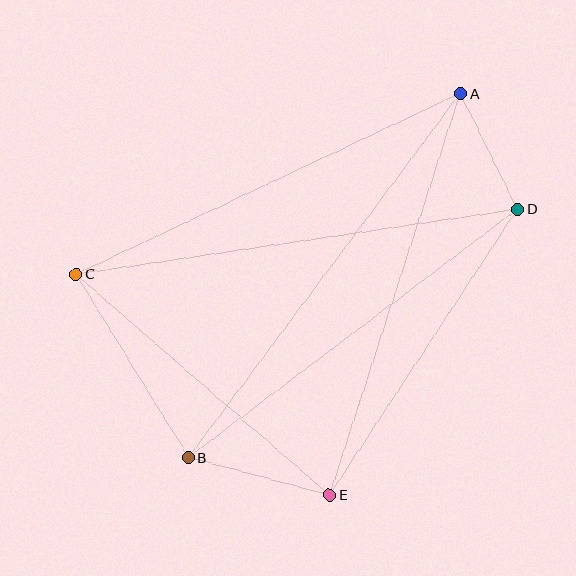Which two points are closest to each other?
Points A and D are closest to each other.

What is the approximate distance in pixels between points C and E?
The distance between C and E is approximately 336 pixels.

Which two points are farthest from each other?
Points A and B are farthest from each other.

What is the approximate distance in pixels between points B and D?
The distance between B and D is approximately 413 pixels.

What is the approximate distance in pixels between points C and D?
The distance between C and D is approximately 446 pixels.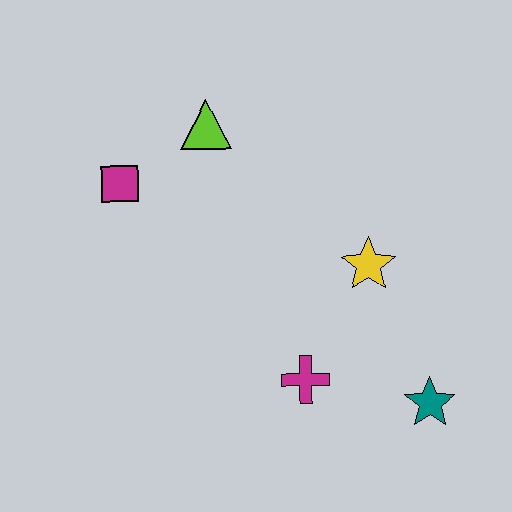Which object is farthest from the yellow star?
The magenta square is farthest from the yellow star.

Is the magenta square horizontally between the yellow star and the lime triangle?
No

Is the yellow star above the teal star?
Yes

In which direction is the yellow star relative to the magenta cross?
The yellow star is above the magenta cross.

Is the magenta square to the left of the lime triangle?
Yes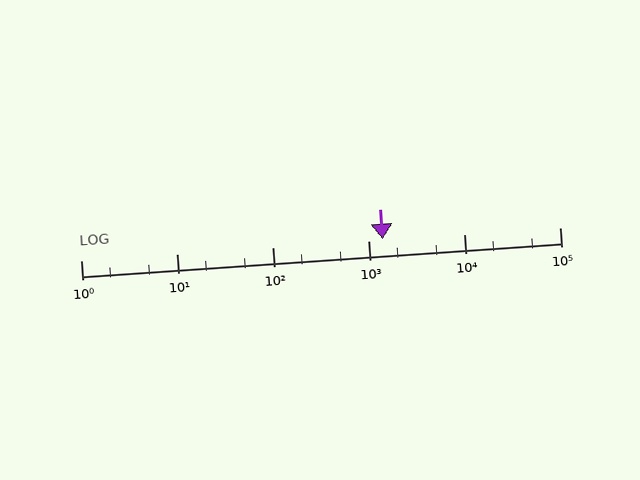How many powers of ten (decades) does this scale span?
The scale spans 5 decades, from 1 to 100000.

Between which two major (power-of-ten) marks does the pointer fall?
The pointer is between 1000 and 10000.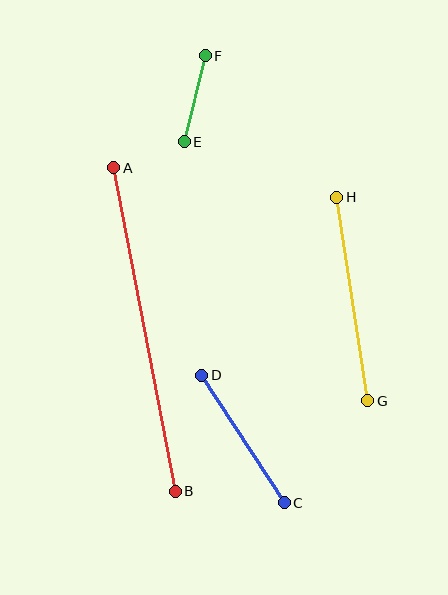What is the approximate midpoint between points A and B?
The midpoint is at approximately (145, 329) pixels.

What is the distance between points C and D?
The distance is approximately 152 pixels.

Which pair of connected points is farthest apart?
Points A and B are farthest apart.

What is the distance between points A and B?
The distance is approximately 329 pixels.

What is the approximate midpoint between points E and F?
The midpoint is at approximately (195, 99) pixels.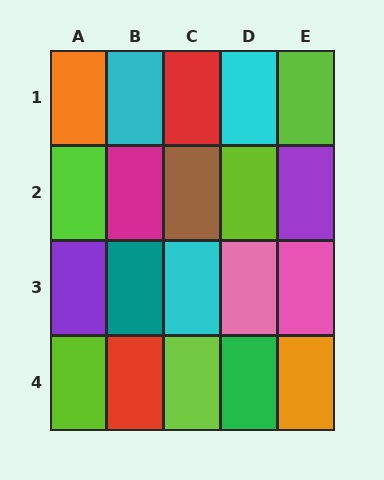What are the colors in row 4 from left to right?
Lime, red, lime, green, orange.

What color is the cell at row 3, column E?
Pink.